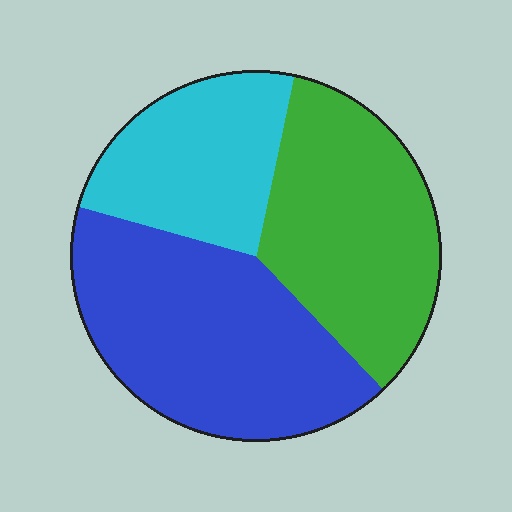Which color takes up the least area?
Cyan, at roughly 25%.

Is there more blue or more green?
Blue.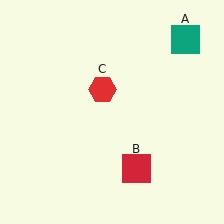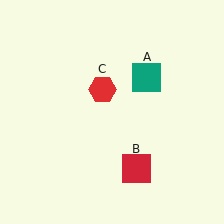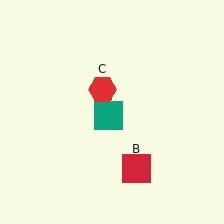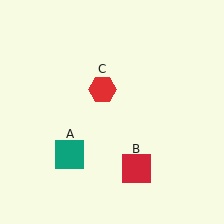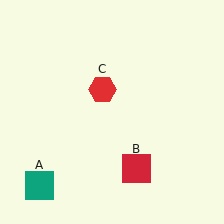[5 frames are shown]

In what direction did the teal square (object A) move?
The teal square (object A) moved down and to the left.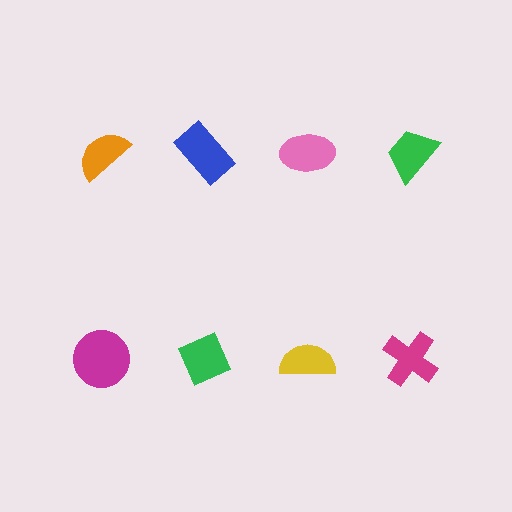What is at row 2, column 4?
A magenta cross.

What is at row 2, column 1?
A magenta circle.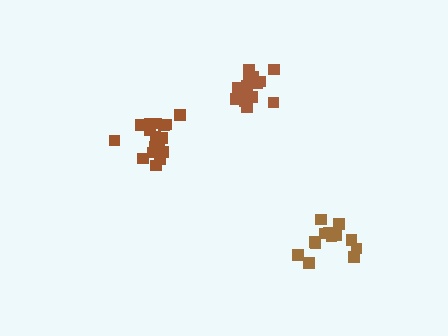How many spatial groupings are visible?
There are 3 spatial groupings.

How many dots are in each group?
Group 1: 16 dots, Group 2: 17 dots, Group 3: 13 dots (46 total).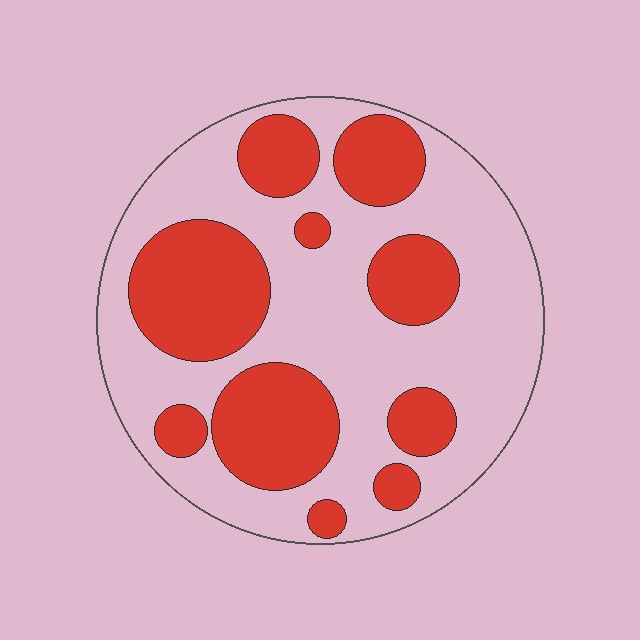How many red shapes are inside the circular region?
10.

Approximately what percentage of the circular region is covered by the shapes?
Approximately 35%.